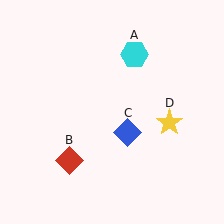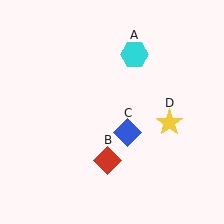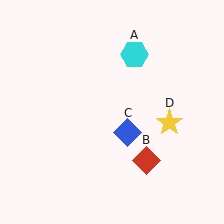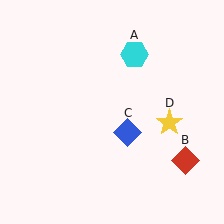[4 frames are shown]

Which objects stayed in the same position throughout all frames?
Cyan hexagon (object A) and blue diamond (object C) and yellow star (object D) remained stationary.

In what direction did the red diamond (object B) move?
The red diamond (object B) moved right.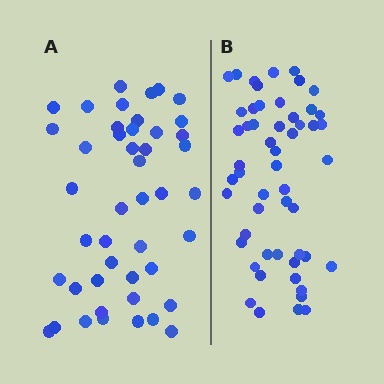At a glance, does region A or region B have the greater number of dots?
Region B (the right region) has more dots.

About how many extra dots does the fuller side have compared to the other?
Region B has roughly 8 or so more dots than region A.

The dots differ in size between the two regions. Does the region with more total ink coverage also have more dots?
No. Region A has more total ink coverage because its dots are larger, but region B actually contains more individual dots. Total area can be misleading — the number of items is what matters here.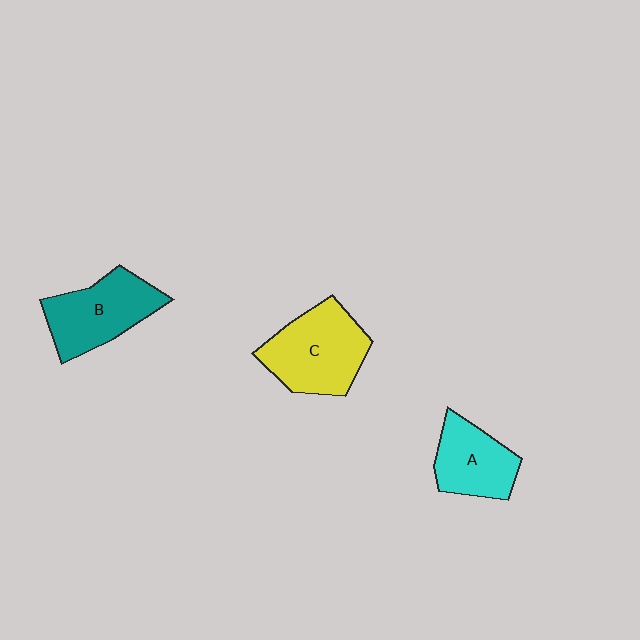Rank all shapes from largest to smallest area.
From largest to smallest: C (yellow), B (teal), A (cyan).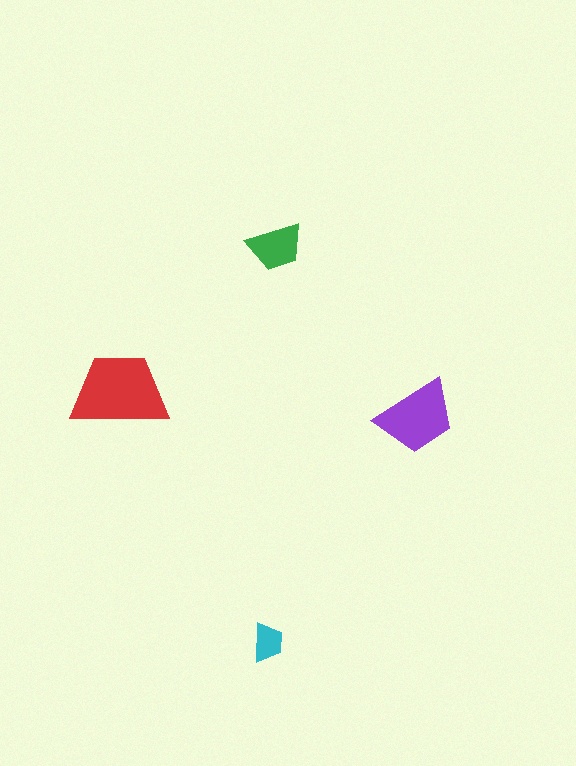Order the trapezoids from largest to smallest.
the red one, the purple one, the green one, the cyan one.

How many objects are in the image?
There are 4 objects in the image.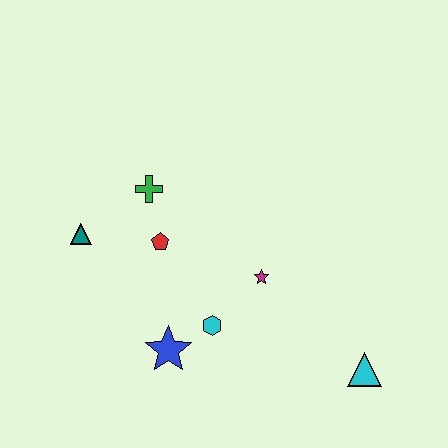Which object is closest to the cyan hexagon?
The blue star is closest to the cyan hexagon.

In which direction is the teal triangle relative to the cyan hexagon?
The teal triangle is to the left of the cyan hexagon.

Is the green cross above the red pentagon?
Yes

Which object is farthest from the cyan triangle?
The teal triangle is farthest from the cyan triangle.